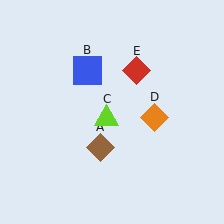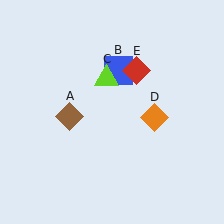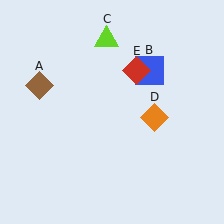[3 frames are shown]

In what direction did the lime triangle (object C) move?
The lime triangle (object C) moved up.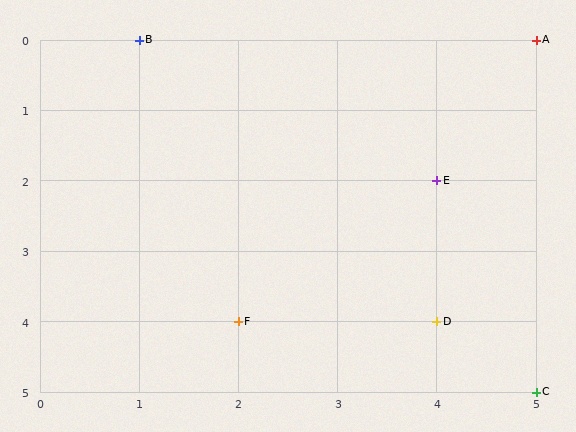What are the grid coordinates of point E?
Point E is at grid coordinates (4, 2).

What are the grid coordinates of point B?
Point B is at grid coordinates (1, 0).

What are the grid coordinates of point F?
Point F is at grid coordinates (2, 4).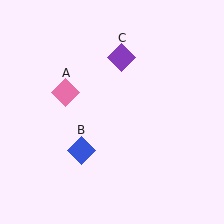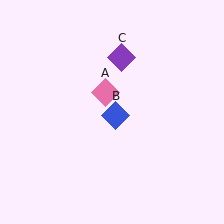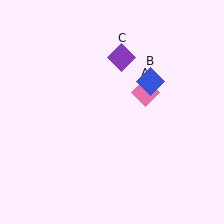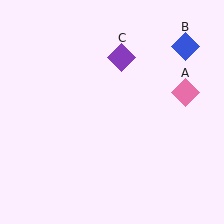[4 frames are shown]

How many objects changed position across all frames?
2 objects changed position: pink diamond (object A), blue diamond (object B).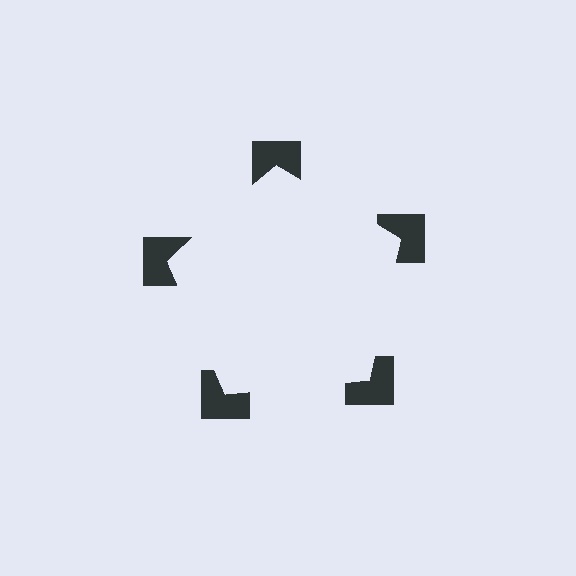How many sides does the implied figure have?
5 sides.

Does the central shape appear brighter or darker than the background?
It typically appears slightly brighter than the background, even though no actual brightness change is drawn.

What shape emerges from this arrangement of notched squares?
An illusory pentagon — its edges are inferred from the aligned wedge cuts in the notched squares, not physically drawn.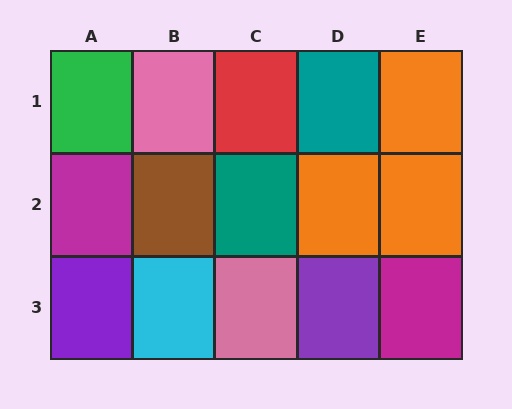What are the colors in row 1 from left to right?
Green, pink, red, teal, orange.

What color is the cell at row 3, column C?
Pink.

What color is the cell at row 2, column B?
Brown.